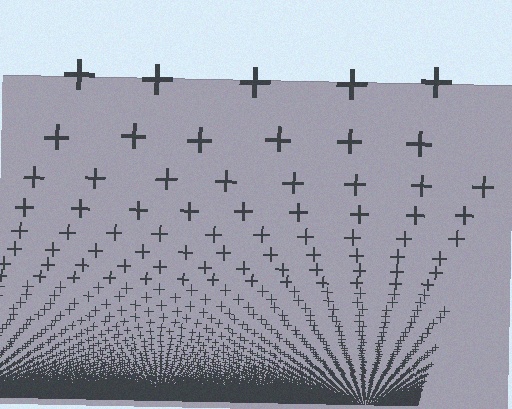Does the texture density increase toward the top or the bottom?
Density increases toward the bottom.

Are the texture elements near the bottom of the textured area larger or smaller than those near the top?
Smaller. The gradient is inverted — elements near the bottom are smaller and denser.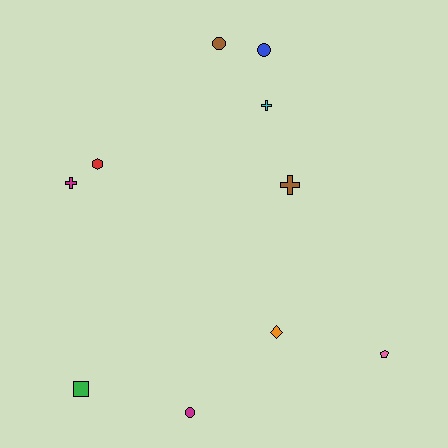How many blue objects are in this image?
There is 1 blue object.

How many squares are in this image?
There is 1 square.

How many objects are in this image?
There are 10 objects.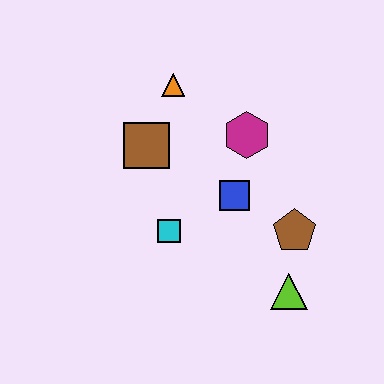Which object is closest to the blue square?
The magenta hexagon is closest to the blue square.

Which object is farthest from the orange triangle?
The lime triangle is farthest from the orange triangle.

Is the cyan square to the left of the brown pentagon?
Yes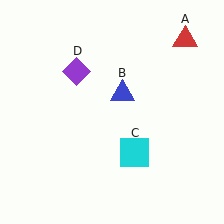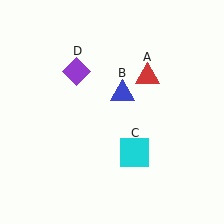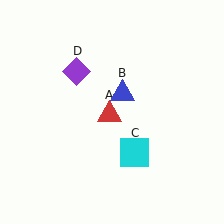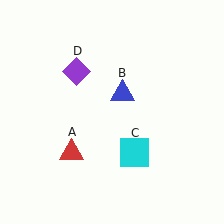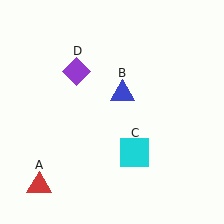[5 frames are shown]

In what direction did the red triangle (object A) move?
The red triangle (object A) moved down and to the left.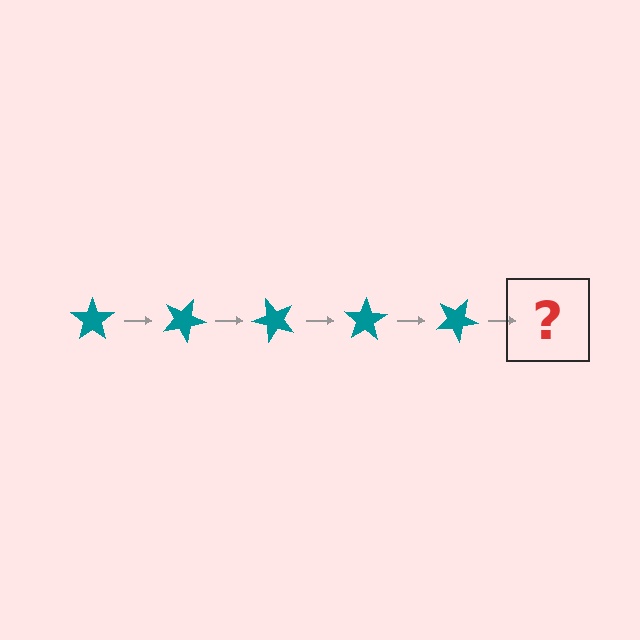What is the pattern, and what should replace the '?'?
The pattern is that the star rotates 25 degrees each step. The '?' should be a teal star rotated 125 degrees.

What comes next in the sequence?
The next element should be a teal star rotated 125 degrees.